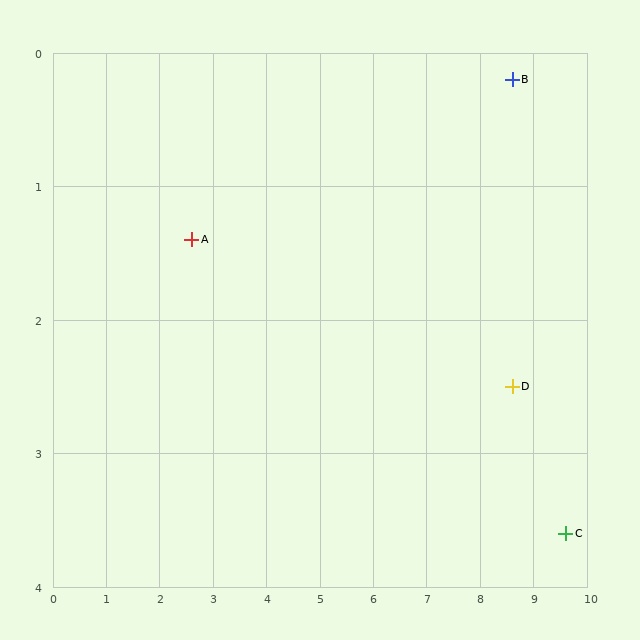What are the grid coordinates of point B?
Point B is at approximately (8.6, 0.2).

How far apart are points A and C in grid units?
Points A and C are about 7.3 grid units apart.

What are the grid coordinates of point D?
Point D is at approximately (8.6, 2.5).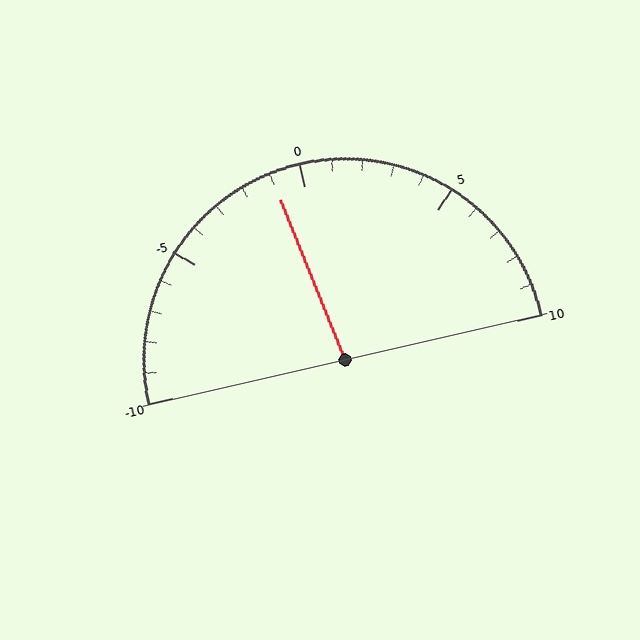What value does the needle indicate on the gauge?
The needle indicates approximately -1.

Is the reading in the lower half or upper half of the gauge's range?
The reading is in the lower half of the range (-10 to 10).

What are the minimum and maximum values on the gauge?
The gauge ranges from -10 to 10.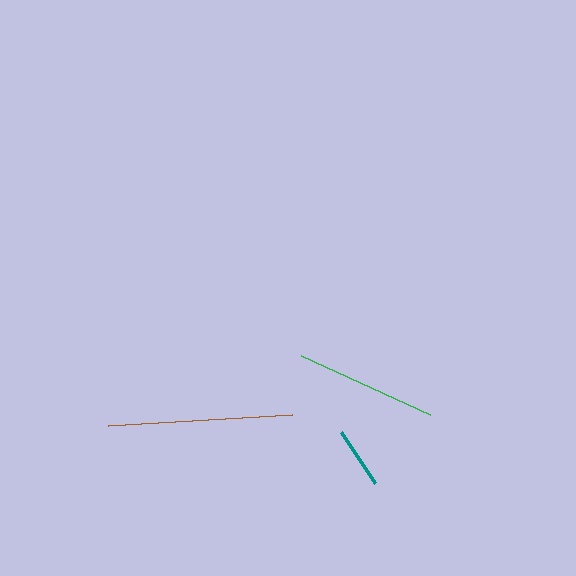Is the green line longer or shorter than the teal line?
The green line is longer than the teal line.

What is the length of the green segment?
The green segment is approximately 141 pixels long.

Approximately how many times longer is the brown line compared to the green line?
The brown line is approximately 1.3 times the length of the green line.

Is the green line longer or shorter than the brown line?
The brown line is longer than the green line.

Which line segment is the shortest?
The teal line is the shortest at approximately 61 pixels.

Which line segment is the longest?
The brown line is the longest at approximately 185 pixels.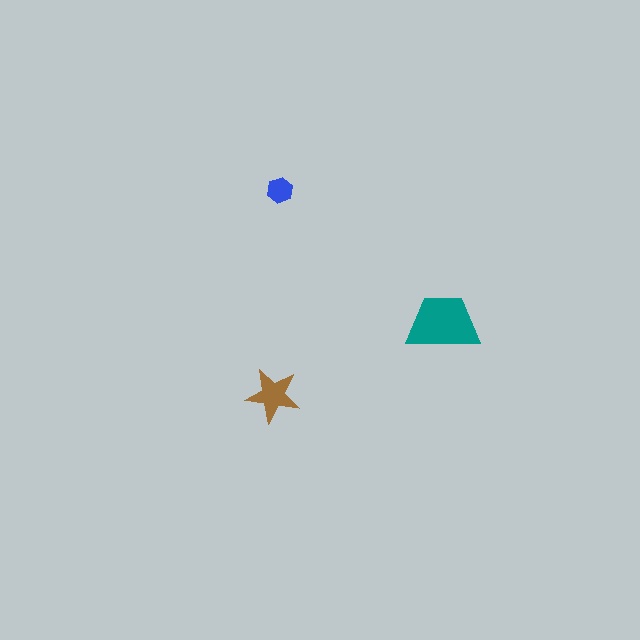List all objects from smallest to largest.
The blue hexagon, the brown star, the teal trapezoid.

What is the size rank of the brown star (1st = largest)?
2nd.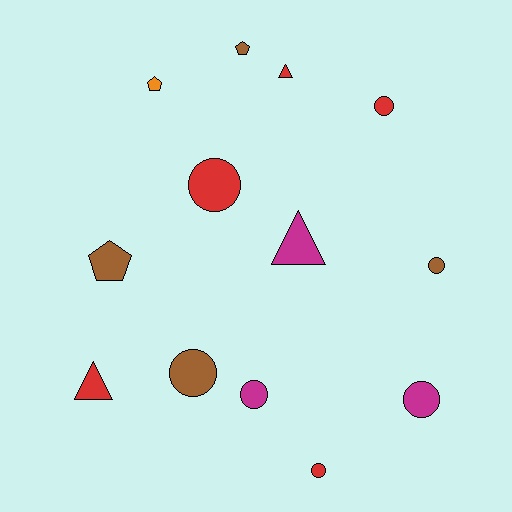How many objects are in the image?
There are 13 objects.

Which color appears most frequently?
Red, with 5 objects.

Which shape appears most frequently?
Circle, with 7 objects.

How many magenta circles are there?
There are 2 magenta circles.